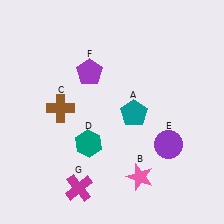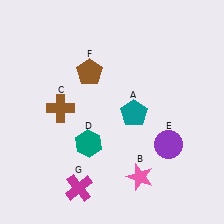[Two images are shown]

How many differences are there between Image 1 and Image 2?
There is 1 difference between the two images.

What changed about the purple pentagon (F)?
In Image 1, F is purple. In Image 2, it changed to brown.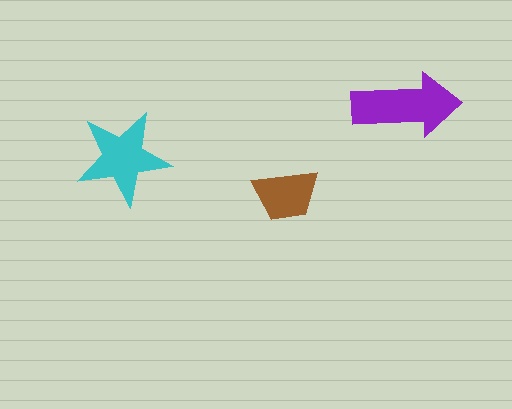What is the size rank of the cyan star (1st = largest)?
2nd.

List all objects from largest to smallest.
The purple arrow, the cyan star, the brown trapezoid.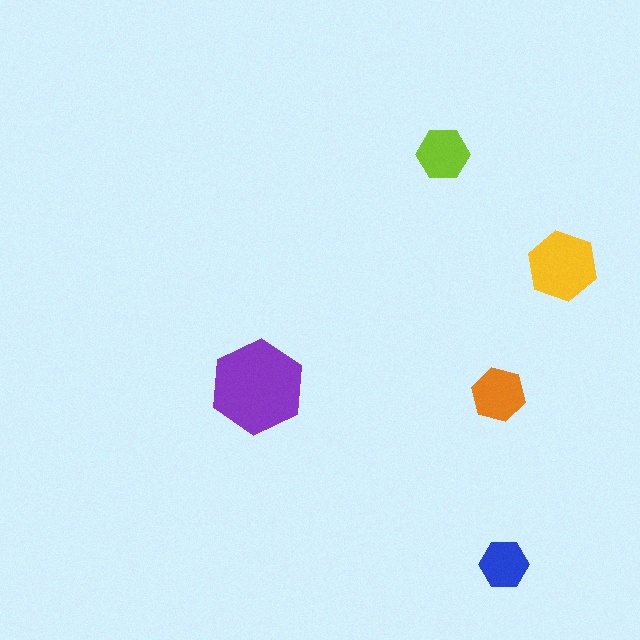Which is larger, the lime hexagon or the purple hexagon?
The purple one.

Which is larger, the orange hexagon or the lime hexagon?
The orange one.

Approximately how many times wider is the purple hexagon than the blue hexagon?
About 2 times wider.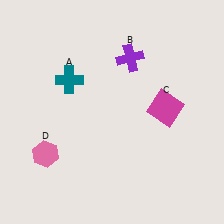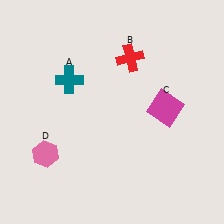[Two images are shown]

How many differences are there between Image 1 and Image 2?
There is 1 difference between the two images.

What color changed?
The cross (B) changed from purple in Image 1 to red in Image 2.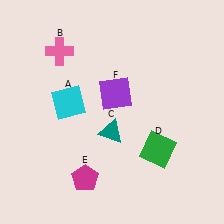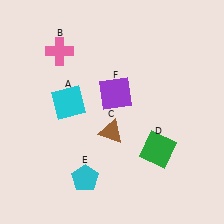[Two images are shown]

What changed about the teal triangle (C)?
In Image 1, C is teal. In Image 2, it changed to brown.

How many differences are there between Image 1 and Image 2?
There are 2 differences between the two images.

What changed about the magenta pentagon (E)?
In Image 1, E is magenta. In Image 2, it changed to cyan.